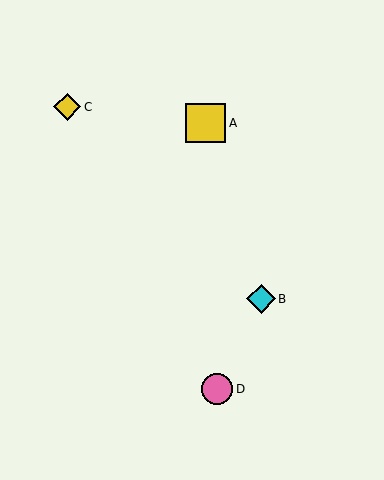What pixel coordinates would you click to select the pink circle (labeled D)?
Click at (217, 389) to select the pink circle D.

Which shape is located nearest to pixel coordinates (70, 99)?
The yellow diamond (labeled C) at (67, 107) is nearest to that location.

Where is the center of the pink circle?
The center of the pink circle is at (217, 389).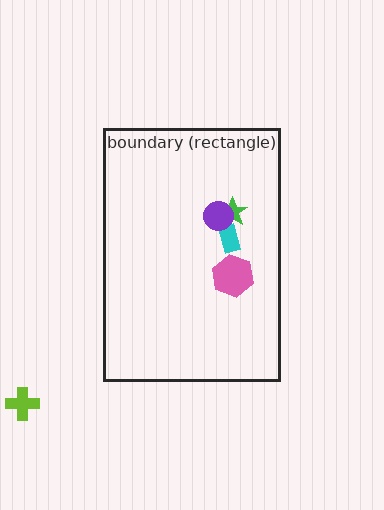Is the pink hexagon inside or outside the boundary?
Inside.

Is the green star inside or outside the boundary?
Inside.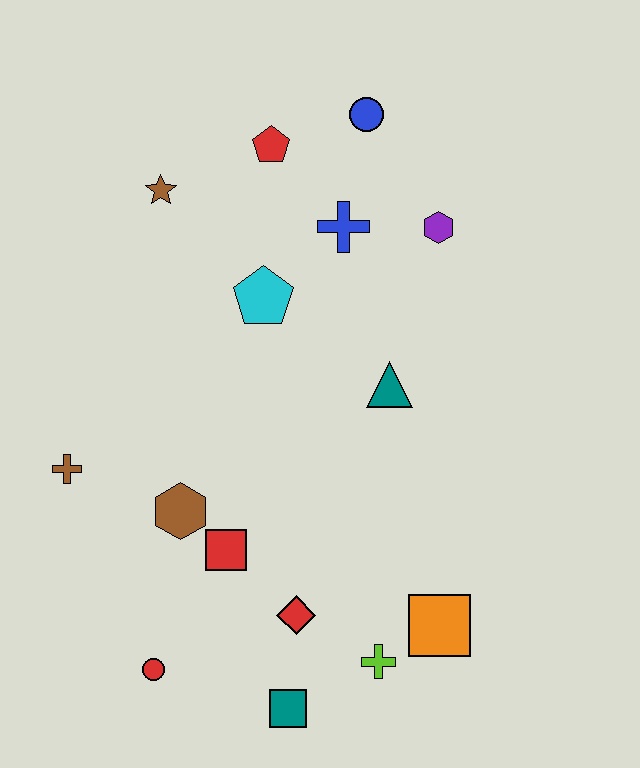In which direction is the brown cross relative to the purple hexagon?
The brown cross is to the left of the purple hexagon.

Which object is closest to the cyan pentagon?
The blue cross is closest to the cyan pentagon.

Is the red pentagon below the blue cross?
No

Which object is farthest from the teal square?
The blue circle is farthest from the teal square.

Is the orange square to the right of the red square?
Yes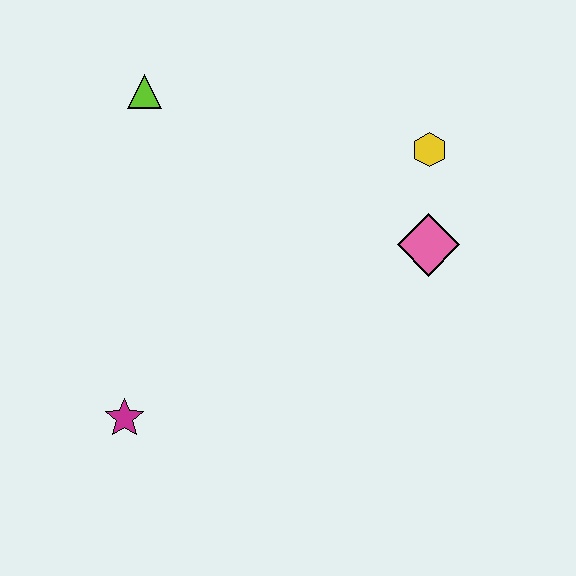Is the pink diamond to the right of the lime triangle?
Yes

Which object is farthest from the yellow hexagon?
The magenta star is farthest from the yellow hexagon.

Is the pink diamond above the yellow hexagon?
No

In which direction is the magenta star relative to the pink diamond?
The magenta star is to the left of the pink diamond.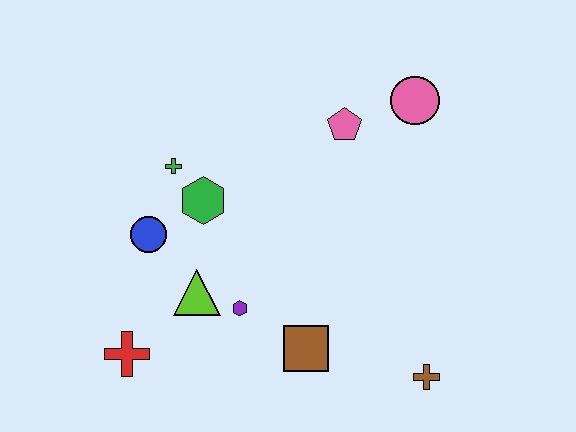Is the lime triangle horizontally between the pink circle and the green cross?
Yes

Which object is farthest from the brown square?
The pink circle is farthest from the brown square.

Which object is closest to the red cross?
The lime triangle is closest to the red cross.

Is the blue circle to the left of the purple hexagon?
Yes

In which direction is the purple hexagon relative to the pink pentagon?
The purple hexagon is below the pink pentagon.